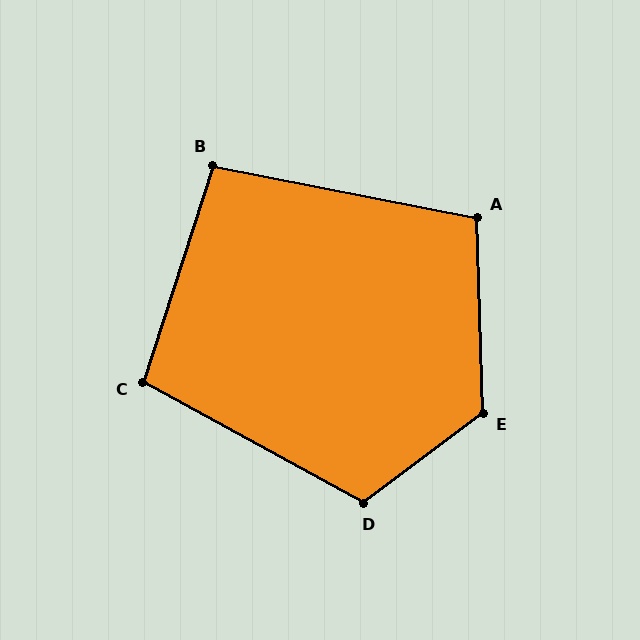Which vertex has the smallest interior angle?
B, at approximately 97 degrees.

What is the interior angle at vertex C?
Approximately 101 degrees (obtuse).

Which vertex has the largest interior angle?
E, at approximately 125 degrees.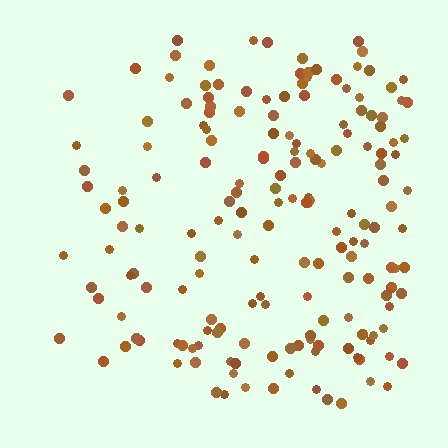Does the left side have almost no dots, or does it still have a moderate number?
Still a moderate number, just noticeably fewer than the right.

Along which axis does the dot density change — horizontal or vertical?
Horizontal.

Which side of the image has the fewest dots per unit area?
The left.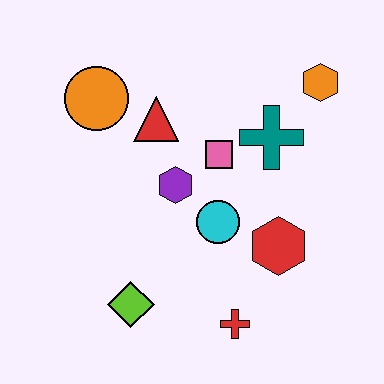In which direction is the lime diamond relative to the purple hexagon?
The lime diamond is below the purple hexagon.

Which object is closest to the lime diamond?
The red cross is closest to the lime diamond.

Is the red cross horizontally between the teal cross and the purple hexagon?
Yes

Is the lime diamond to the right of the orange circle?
Yes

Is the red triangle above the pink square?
Yes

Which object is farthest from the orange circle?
The red cross is farthest from the orange circle.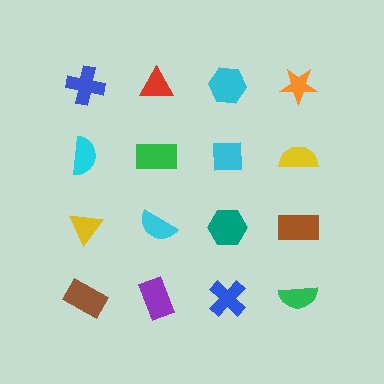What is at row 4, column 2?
A purple rectangle.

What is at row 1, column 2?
A red triangle.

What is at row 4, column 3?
A blue cross.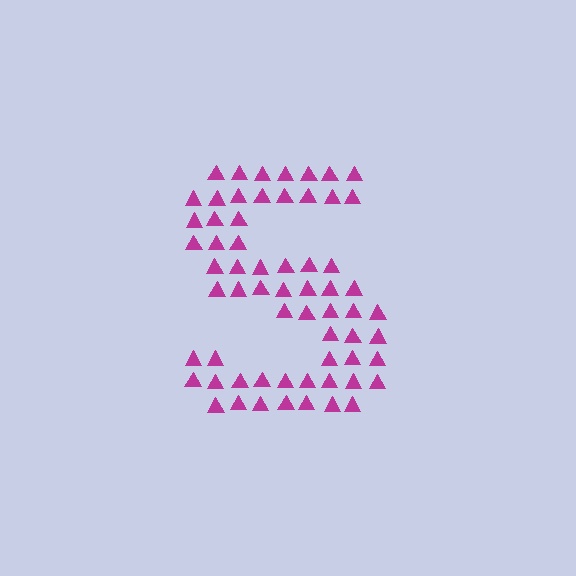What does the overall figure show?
The overall figure shows the letter S.